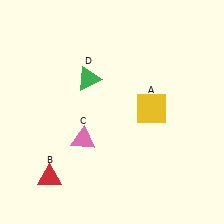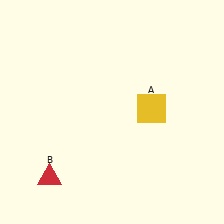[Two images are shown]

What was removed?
The pink triangle (C), the green triangle (D) were removed in Image 2.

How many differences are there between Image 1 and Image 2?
There are 2 differences between the two images.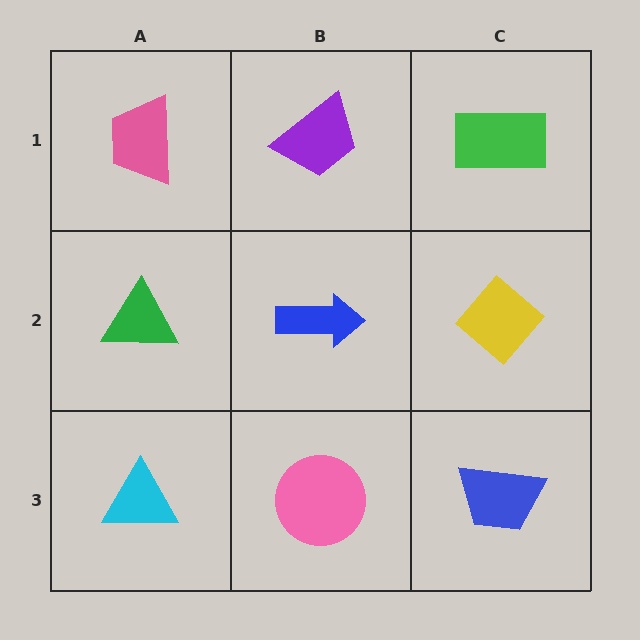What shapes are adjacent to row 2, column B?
A purple trapezoid (row 1, column B), a pink circle (row 3, column B), a green triangle (row 2, column A), a yellow diamond (row 2, column C).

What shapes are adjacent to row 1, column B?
A blue arrow (row 2, column B), a pink trapezoid (row 1, column A), a green rectangle (row 1, column C).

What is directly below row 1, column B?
A blue arrow.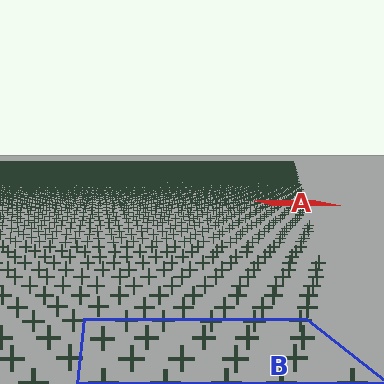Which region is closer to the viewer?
Region B is closer. The texture elements there are larger and more spread out.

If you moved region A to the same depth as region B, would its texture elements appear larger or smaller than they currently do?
They would appear larger. At a closer depth, the same texture elements are projected at a bigger on-screen size.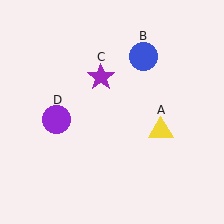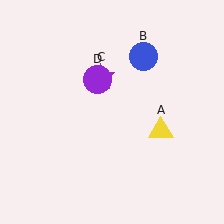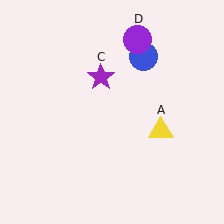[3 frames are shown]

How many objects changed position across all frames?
1 object changed position: purple circle (object D).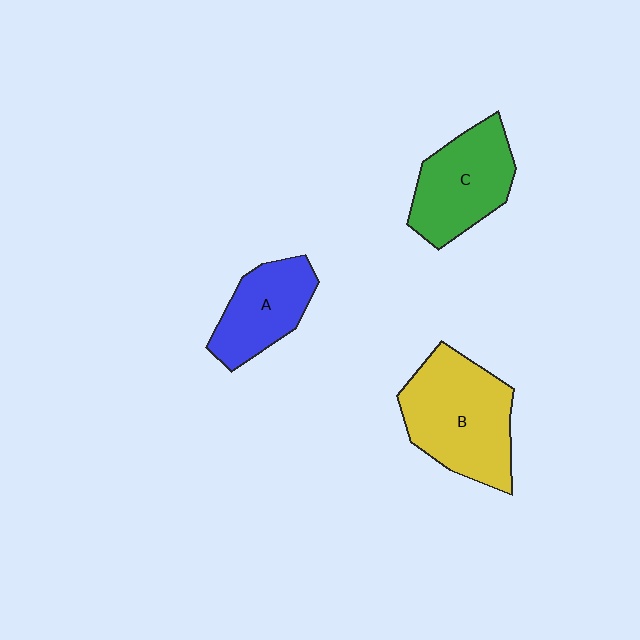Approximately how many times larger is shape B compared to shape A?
Approximately 1.6 times.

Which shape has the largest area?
Shape B (yellow).